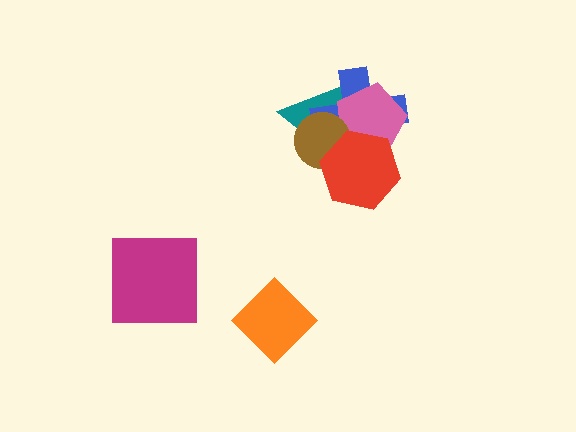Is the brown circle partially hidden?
Yes, it is partially covered by another shape.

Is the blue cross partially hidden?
Yes, it is partially covered by another shape.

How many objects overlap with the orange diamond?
0 objects overlap with the orange diamond.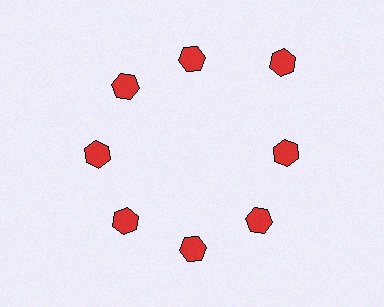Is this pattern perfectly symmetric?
No. The 8 red hexagons are arranged in a ring, but one element near the 2 o'clock position is pushed outward from the center, breaking the 8-fold rotational symmetry.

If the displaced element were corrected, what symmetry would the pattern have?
It would have 8-fold rotational symmetry — the pattern would map onto itself every 45 degrees.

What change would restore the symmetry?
The symmetry would be restored by moving it inward, back onto the ring so that all 8 hexagons sit at equal angles and equal distance from the center.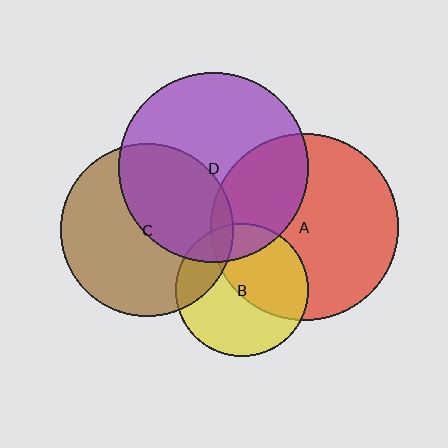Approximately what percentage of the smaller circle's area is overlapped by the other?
Approximately 20%.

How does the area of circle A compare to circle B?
Approximately 2.0 times.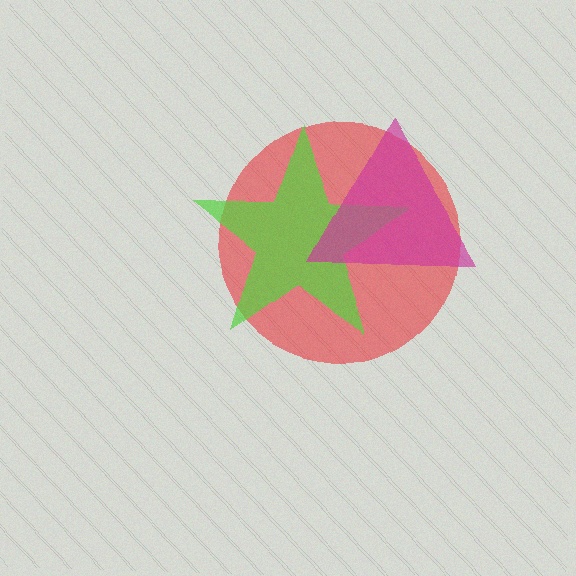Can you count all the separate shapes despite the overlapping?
Yes, there are 3 separate shapes.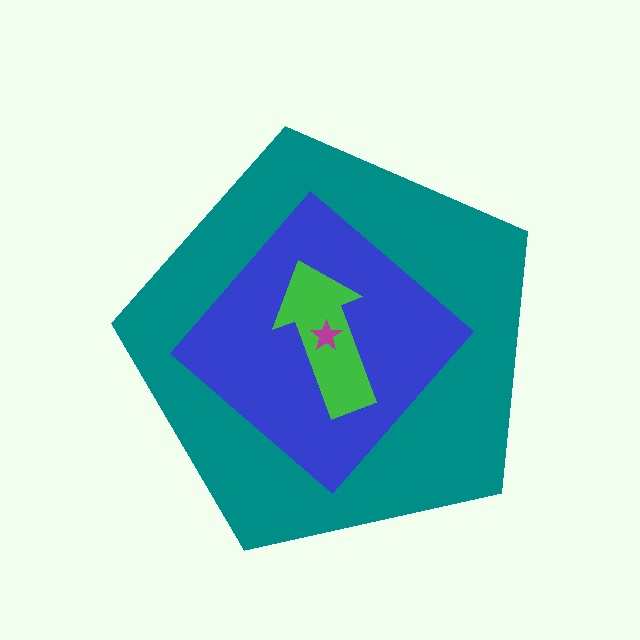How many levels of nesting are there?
4.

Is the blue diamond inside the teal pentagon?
Yes.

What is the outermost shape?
The teal pentagon.